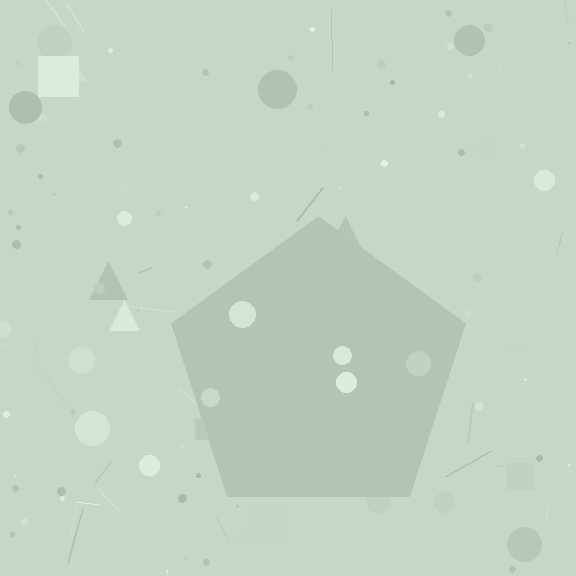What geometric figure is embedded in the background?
A pentagon is embedded in the background.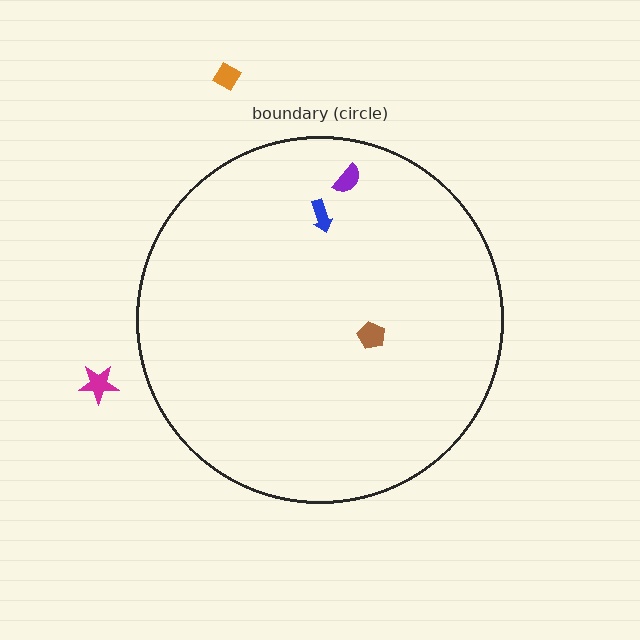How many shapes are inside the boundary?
3 inside, 2 outside.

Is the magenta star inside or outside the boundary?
Outside.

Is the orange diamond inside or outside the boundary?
Outside.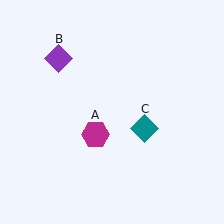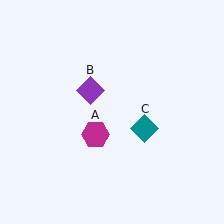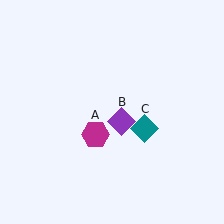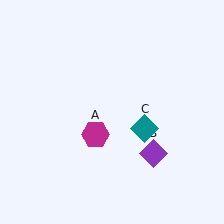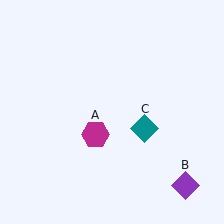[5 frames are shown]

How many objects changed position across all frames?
1 object changed position: purple diamond (object B).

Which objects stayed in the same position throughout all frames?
Magenta hexagon (object A) and teal diamond (object C) remained stationary.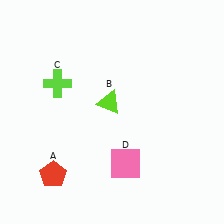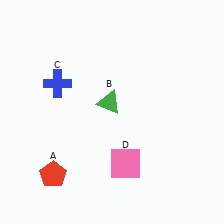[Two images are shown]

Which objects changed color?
B changed from lime to green. C changed from lime to blue.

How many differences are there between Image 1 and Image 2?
There are 2 differences between the two images.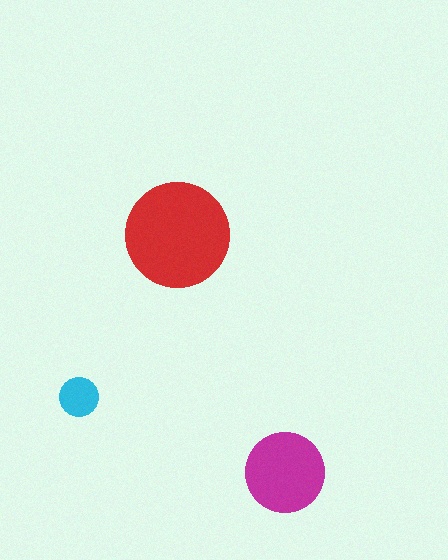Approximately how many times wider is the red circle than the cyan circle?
About 2.5 times wider.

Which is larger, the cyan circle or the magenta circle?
The magenta one.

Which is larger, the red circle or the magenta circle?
The red one.